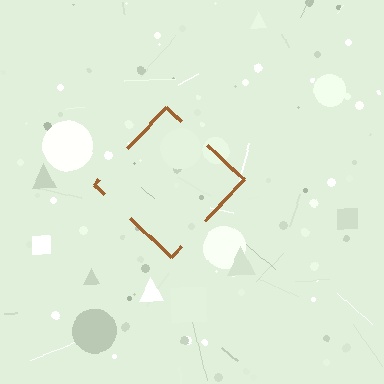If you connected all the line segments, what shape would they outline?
They would outline a diamond.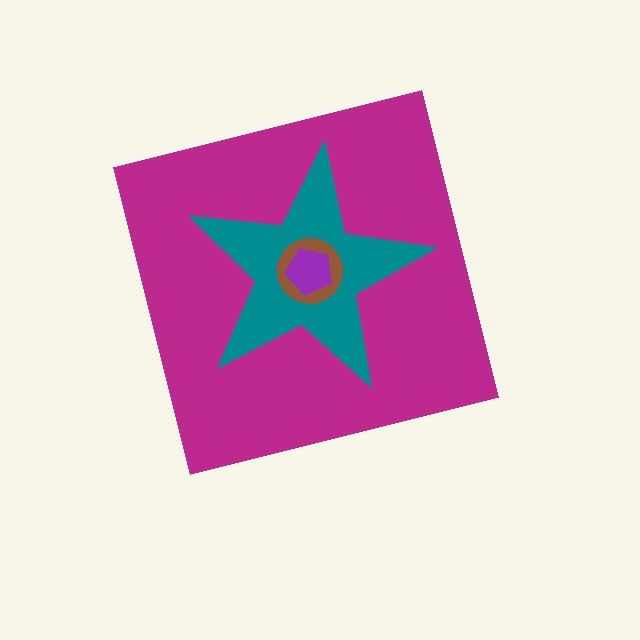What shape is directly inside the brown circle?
The purple pentagon.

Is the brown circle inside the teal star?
Yes.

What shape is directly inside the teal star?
The brown circle.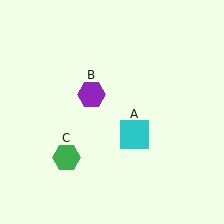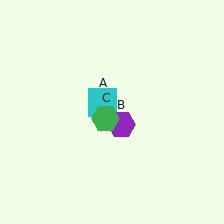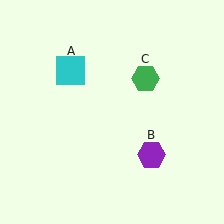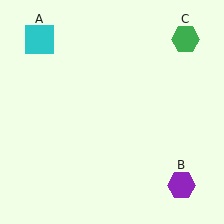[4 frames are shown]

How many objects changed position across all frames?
3 objects changed position: cyan square (object A), purple hexagon (object B), green hexagon (object C).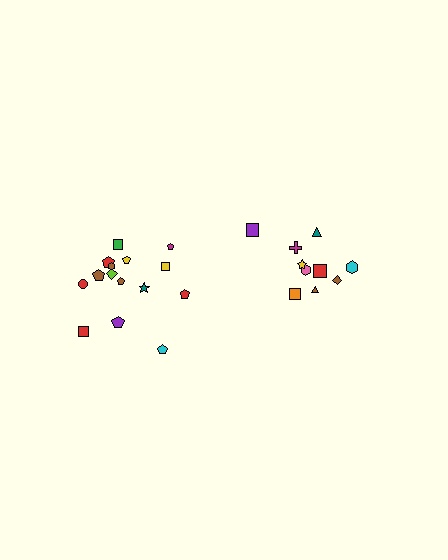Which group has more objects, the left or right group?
The left group.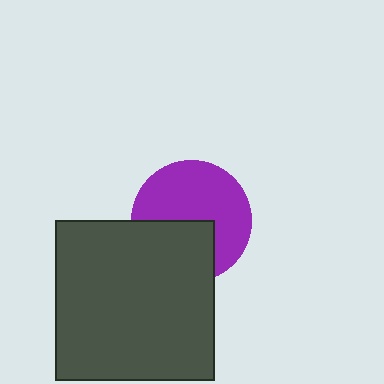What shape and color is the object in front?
The object in front is a dark gray square.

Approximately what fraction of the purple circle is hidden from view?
Roughly 38% of the purple circle is hidden behind the dark gray square.